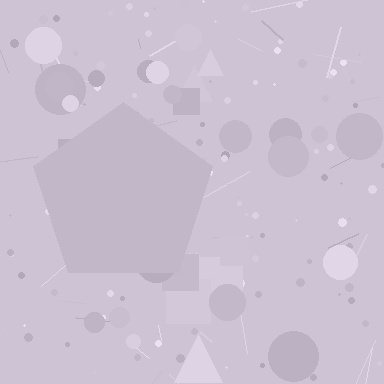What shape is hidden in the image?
A pentagon is hidden in the image.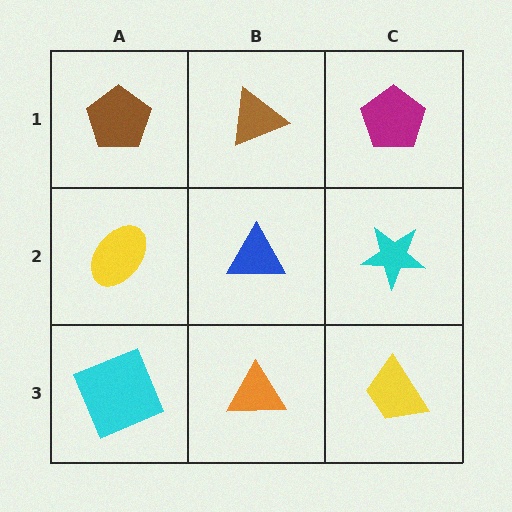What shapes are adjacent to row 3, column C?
A cyan star (row 2, column C), an orange triangle (row 3, column B).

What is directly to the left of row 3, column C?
An orange triangle.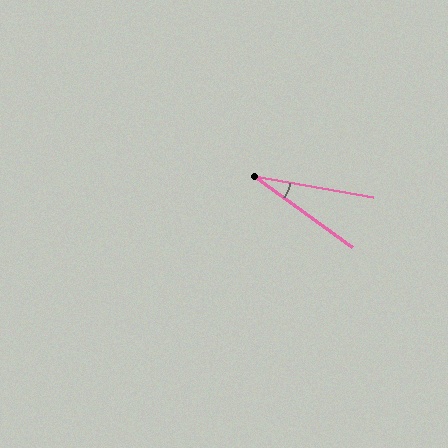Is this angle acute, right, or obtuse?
It is acute.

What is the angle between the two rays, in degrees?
Approximately 26 degrees.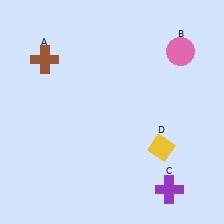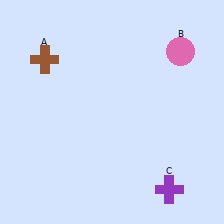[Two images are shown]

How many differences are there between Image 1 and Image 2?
There is 1 difference between the two images.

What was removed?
The yellow diamond (D) was removed in Image 2.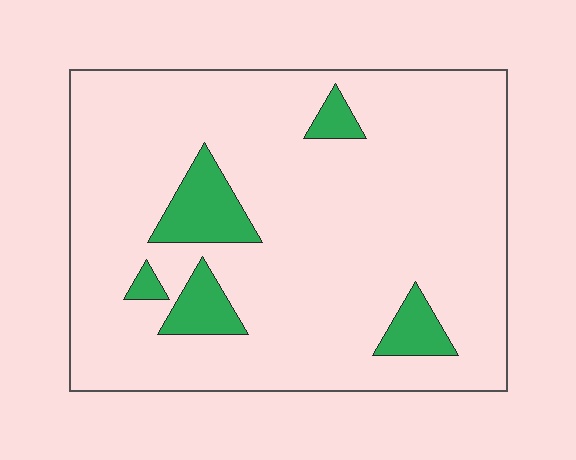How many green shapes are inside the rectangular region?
5.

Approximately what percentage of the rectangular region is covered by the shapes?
Approximately 10%.